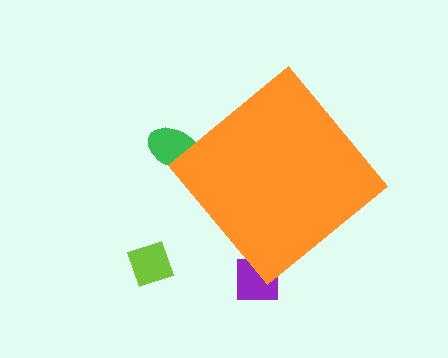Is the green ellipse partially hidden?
Yes, the green ellipse is partially hidden behind the orange diamond.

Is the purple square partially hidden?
Yes, the purple square is partially hidden behind the orange diamond.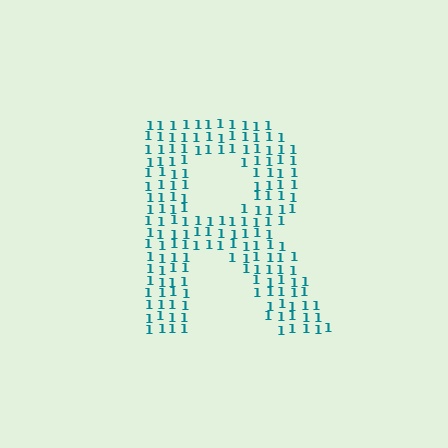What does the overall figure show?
The overall figure shows the letter R.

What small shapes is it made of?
It is made of small digit 1's.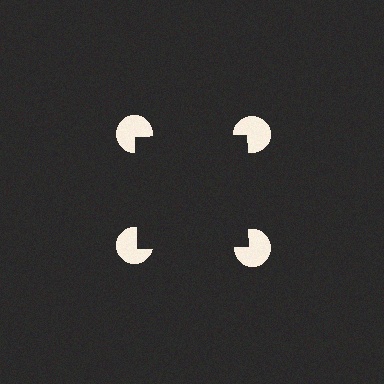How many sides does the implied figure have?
4 sides.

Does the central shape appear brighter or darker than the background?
It typically appears slightly darker than the background, even though no actual brightness change is drawn.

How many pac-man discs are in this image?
There are 4 — one at each vertex of the illusory square.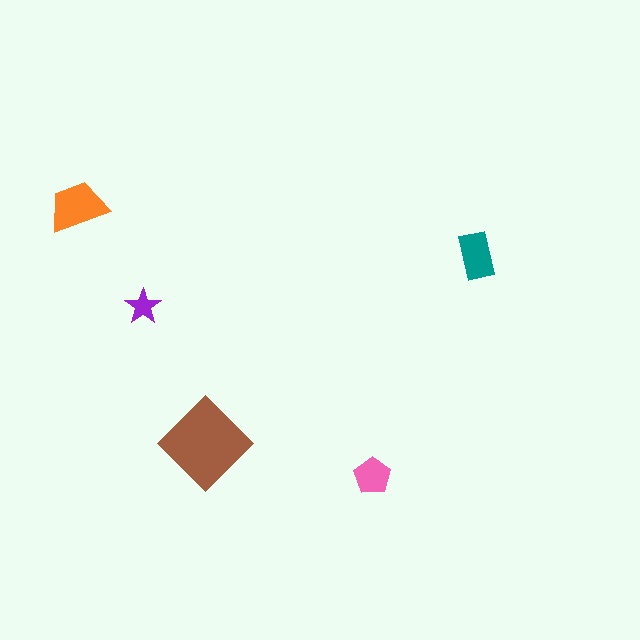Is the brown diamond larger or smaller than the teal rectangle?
Larger.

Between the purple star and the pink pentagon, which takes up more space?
The pink pentagon.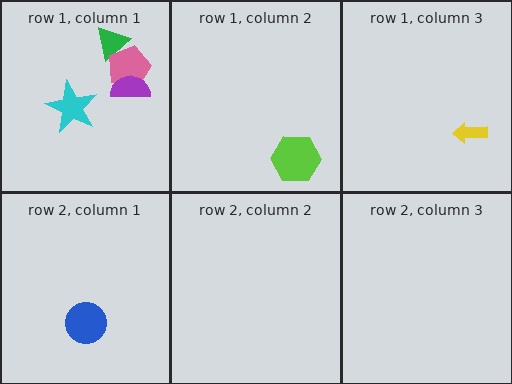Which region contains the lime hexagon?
The row 1, column 2 region.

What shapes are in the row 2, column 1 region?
The blue circle.